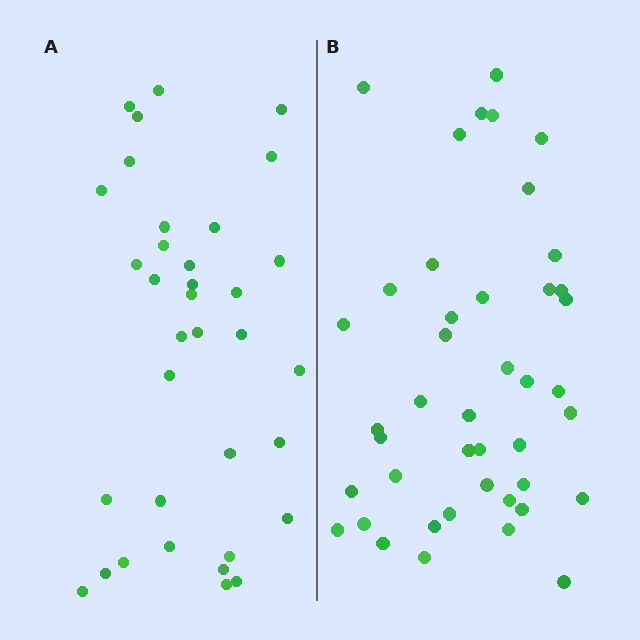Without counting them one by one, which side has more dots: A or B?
Region B (the right region) has more dots.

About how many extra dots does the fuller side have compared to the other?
Region B has roughly 8 or so more dots than region A.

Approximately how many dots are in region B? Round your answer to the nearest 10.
About 40 dots. (The exact count is 43, which rounds to 40.)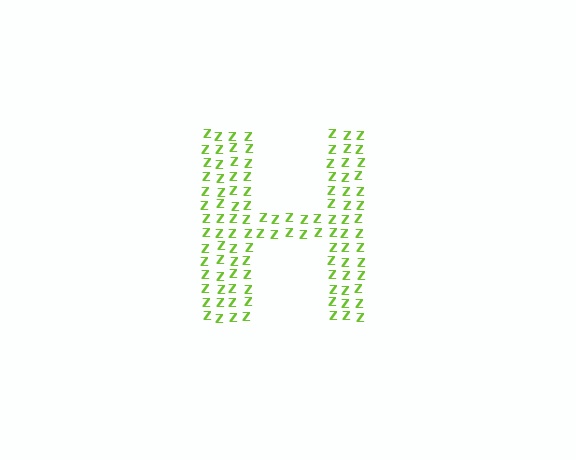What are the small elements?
The small elements are letter Z's.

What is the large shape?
The large shape is the letter H.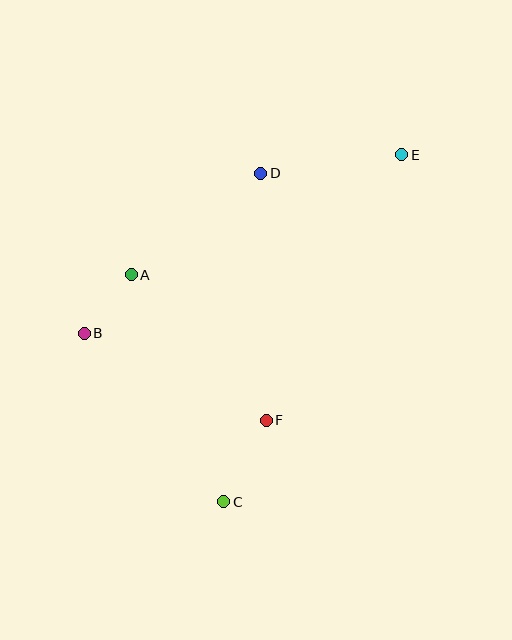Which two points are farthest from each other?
Points C and E are farthest from each other.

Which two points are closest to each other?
Points A and B are closest to each other.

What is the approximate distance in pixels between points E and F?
The distance between E and F is approximately 298 pixels.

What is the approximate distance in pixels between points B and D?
The distance between B and D is approximately 238 pixels.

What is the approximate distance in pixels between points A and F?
The distance between A and F is approximately 199 pixels.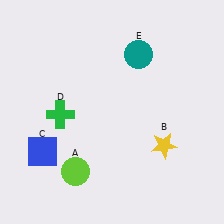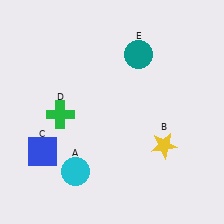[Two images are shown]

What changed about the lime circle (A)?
In Image 1, A is lime. In Image 2, it changed to cyan.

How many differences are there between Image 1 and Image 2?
There is 1 difference between the two images.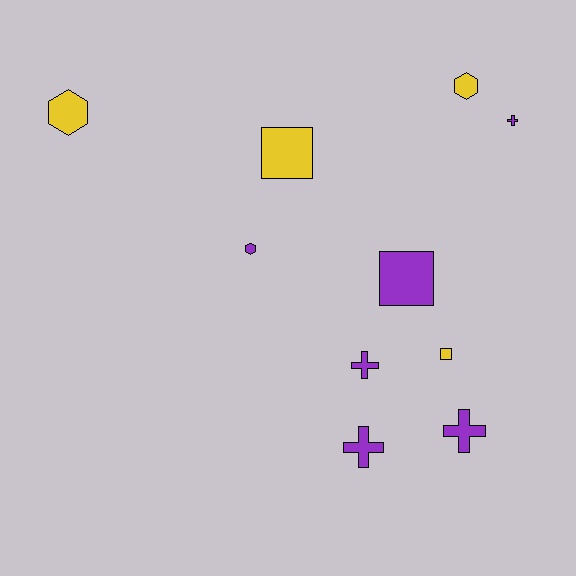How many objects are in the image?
There are 10 objects.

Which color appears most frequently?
Purple, with 6 objects.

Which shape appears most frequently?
Cross, with 4 objects.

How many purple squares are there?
There is 1 purple square.